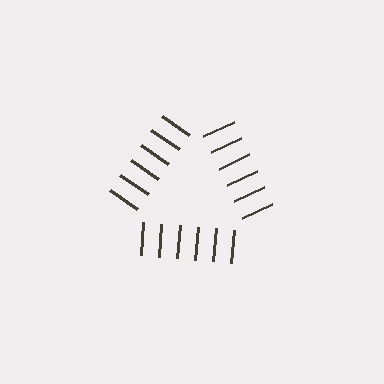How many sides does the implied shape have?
3 sides — the line-ends trace a triangle.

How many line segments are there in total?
18 — 6 along each of the 3 edges.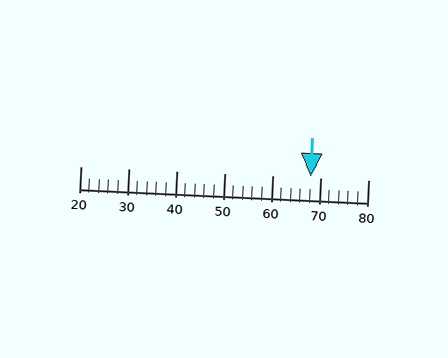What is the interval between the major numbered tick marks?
The major tick marks are spaced 10 units apart.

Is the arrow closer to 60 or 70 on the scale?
The arrow is closer to 70.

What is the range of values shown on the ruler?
The ruler shows values from 20 to 80.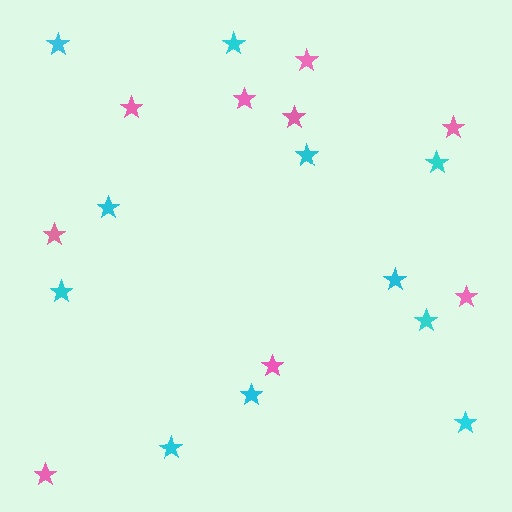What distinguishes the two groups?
There are 2 groups: one group of pink stars (9) and one group of cyan stars (11).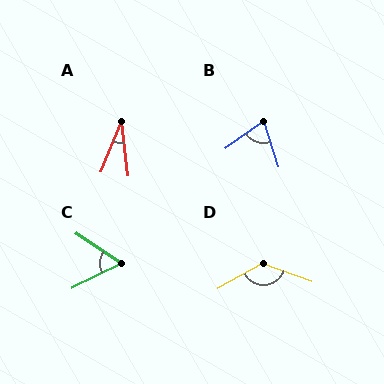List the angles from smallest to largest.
A (29°), C (60°), B (73°), D (131°).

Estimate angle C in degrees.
Approximately 60 degrees.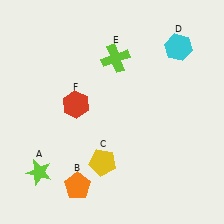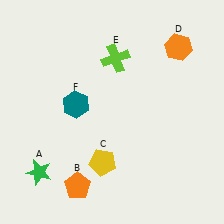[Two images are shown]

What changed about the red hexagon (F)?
In Image 1, F is red. In Image 2, it changed to teal.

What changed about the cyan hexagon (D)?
In Image 1, D is cyan. In Image 2, it changed to orange.